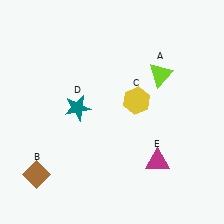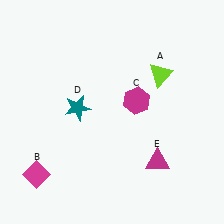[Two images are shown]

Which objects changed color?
B changed from brown to magenta. C changed from yellow to magenta.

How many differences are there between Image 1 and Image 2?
There are 2 differences between the two images.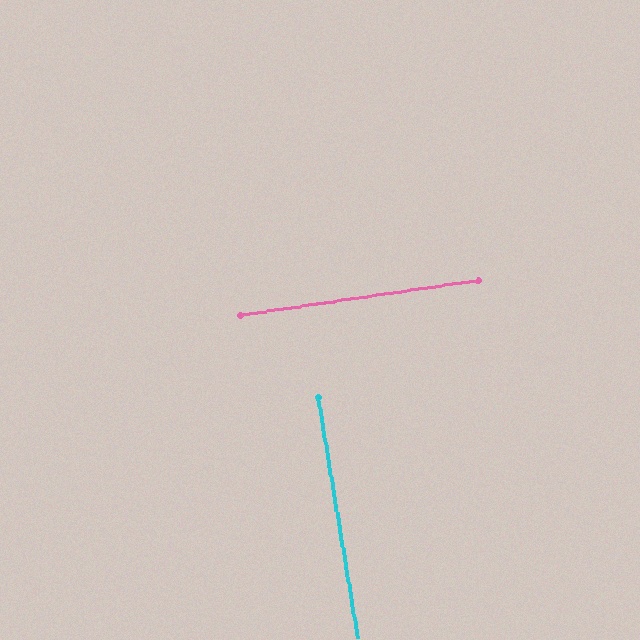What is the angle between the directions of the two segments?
Approximately 89 degrees.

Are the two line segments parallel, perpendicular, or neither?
Perpendicular — they meet at approximately 89°.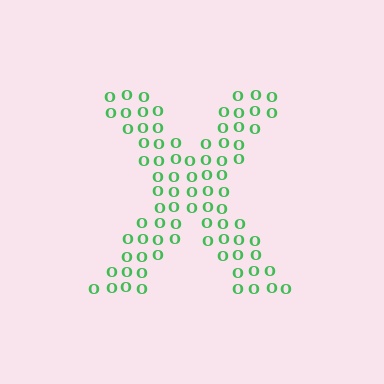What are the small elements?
The small elements are letter O's.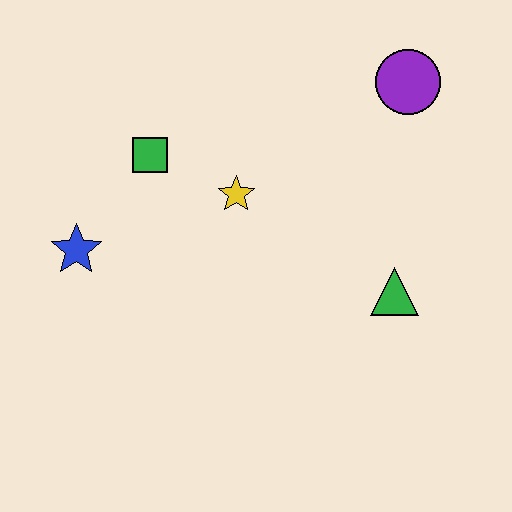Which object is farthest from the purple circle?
The blue star is farthest from the purple circle.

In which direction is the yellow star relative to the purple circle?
The yellow star is to the left of the purple circle.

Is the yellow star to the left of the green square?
No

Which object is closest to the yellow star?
The green square is closest to the yellow star.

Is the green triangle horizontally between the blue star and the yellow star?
No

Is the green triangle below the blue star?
Yes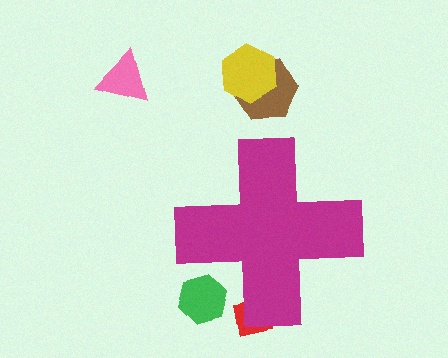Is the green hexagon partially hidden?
Yes, the green hexagon is partially hidden behind the magenta cross.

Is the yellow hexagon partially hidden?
No, the yellow hexagon is fully visible.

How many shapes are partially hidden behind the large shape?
2 shapes are partially hidden.